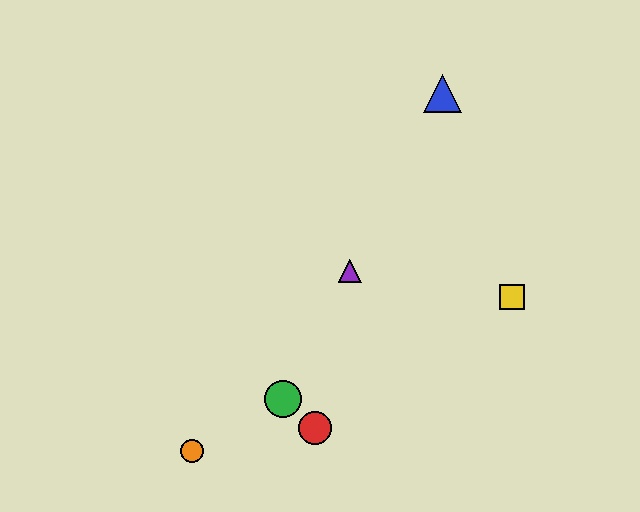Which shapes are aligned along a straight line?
The blue triangle, the green circle, the purple triangle are aligned along a straight line.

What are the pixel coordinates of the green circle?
The green circle is at (283, 399).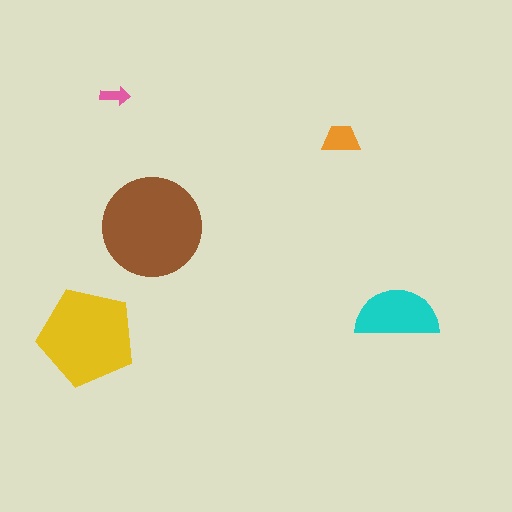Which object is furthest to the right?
The cyan semicircle is rightmost.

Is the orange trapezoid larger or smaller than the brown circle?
Smaller.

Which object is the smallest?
The pink arrow.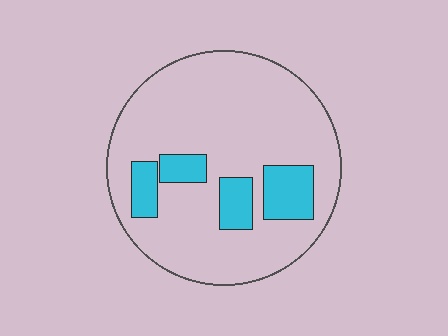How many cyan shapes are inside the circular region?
4.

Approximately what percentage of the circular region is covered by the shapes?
Approximately 15%.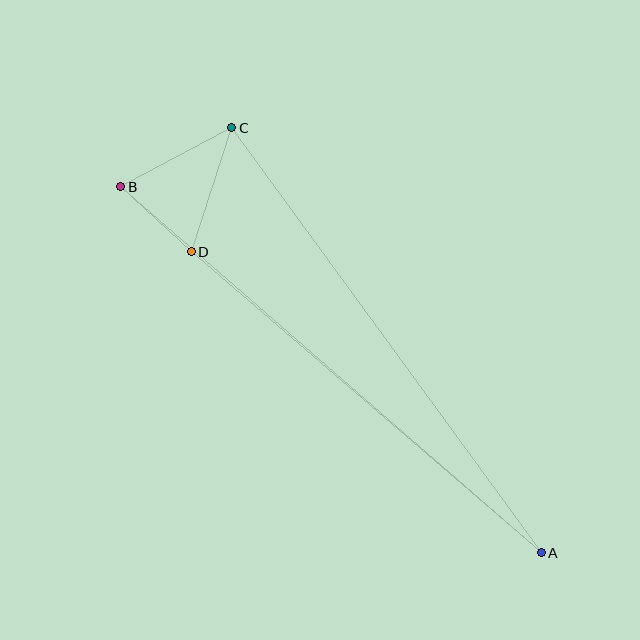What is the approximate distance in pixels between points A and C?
The distance between A and C is approximately 526 pixels.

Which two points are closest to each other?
Points B and D are closest to each other.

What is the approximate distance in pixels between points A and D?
The distance between A and D is approximately 462 pixels.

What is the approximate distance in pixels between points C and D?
The distance between C and D is approximately 131 pixels.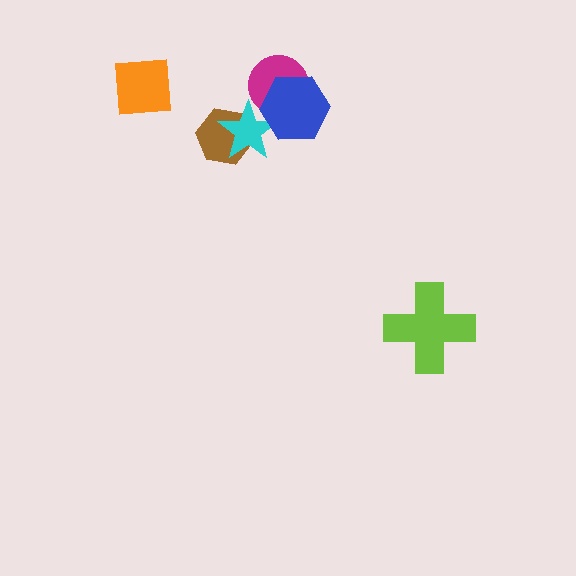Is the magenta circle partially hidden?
Yes, it is partially covered by another shape.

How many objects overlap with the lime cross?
0 objects overlap with the lime cross.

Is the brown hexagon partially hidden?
Yes, it is partially covered by another shape.